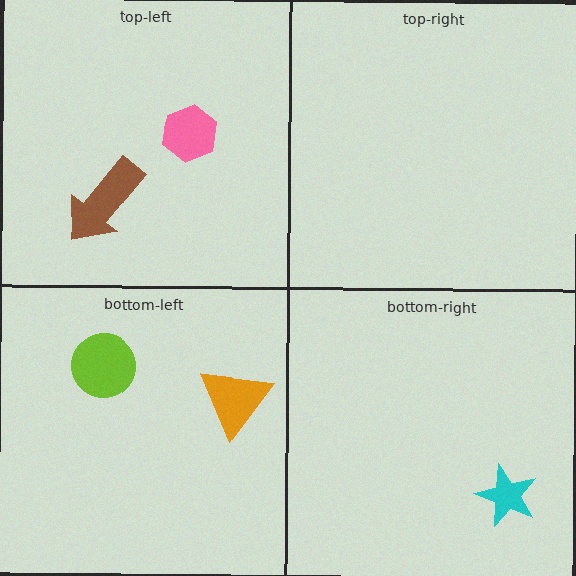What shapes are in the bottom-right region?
The cyan star.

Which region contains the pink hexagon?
The top-left region.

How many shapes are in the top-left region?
2.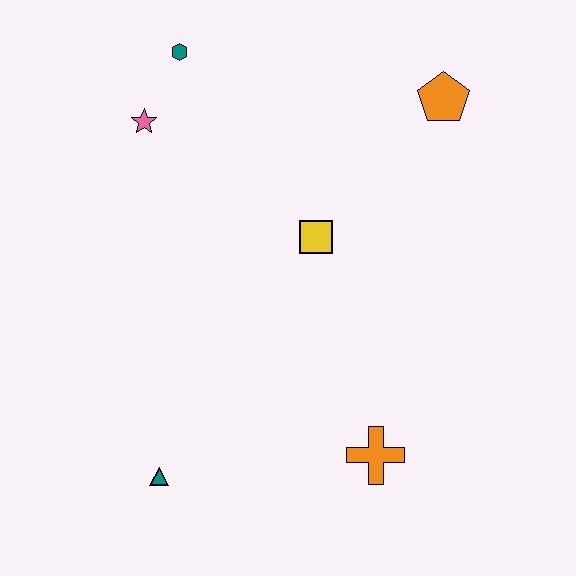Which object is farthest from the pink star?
The orange cross is farthest from the pink star.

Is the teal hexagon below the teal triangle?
No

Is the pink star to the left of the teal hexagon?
Yes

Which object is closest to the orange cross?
The teal triangle is closest to the orange cross.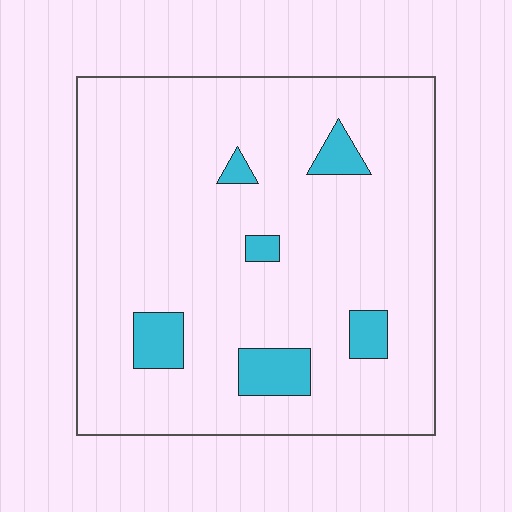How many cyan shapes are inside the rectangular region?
6.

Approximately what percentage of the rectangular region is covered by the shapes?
Approximately 10%.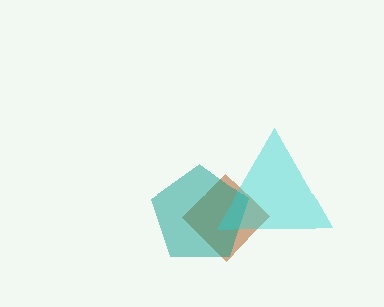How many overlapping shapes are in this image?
There are 3 overlapping shapes in the image.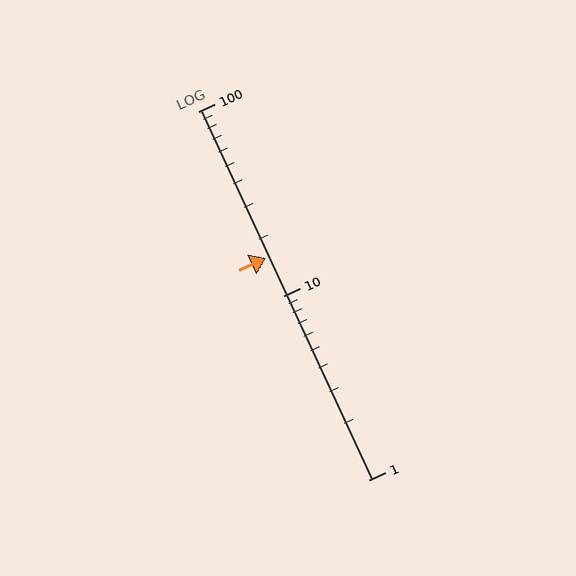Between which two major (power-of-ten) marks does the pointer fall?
The pointer is between 10 and 100.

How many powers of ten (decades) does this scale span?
The scale spans 2 decades, from 1 to 100.